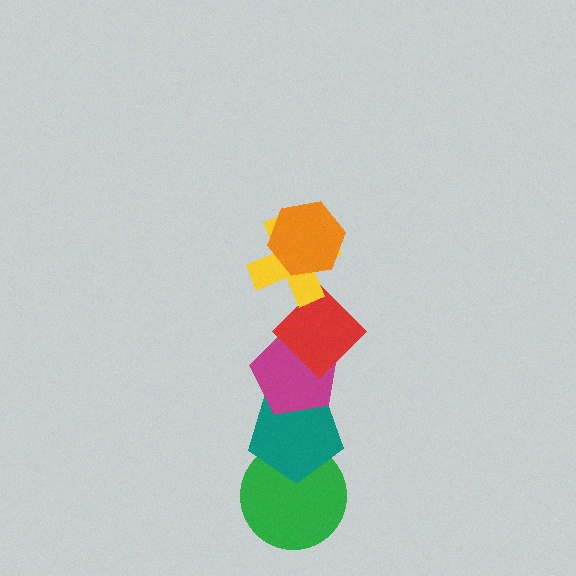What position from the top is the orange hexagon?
The orange hexagon is 1st from the top.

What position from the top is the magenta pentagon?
The magenta pentagon is 4th from the top.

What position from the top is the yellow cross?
The yellow cross is 2nd from the top.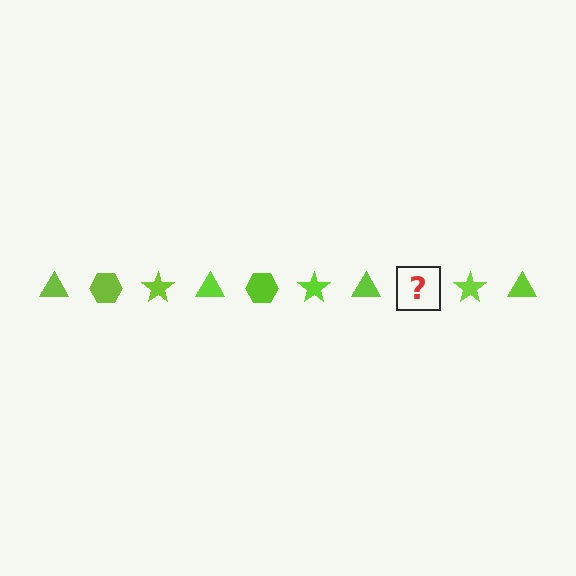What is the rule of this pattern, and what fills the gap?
The rule is that the pattern cycles through triangle, hexagon, star shapes in lime. The gap should be filled with a lime hexagon.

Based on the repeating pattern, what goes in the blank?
The blank should be a lime hexagon.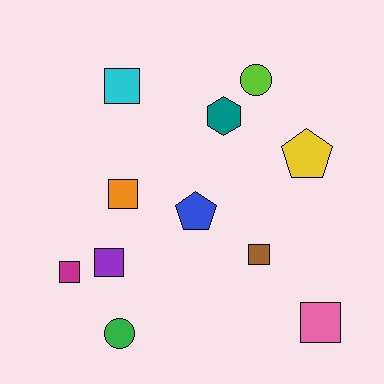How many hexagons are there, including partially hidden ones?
There is 1 hexagon.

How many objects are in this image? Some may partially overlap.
There are 11 objects.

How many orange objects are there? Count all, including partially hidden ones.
There is 1 orange object.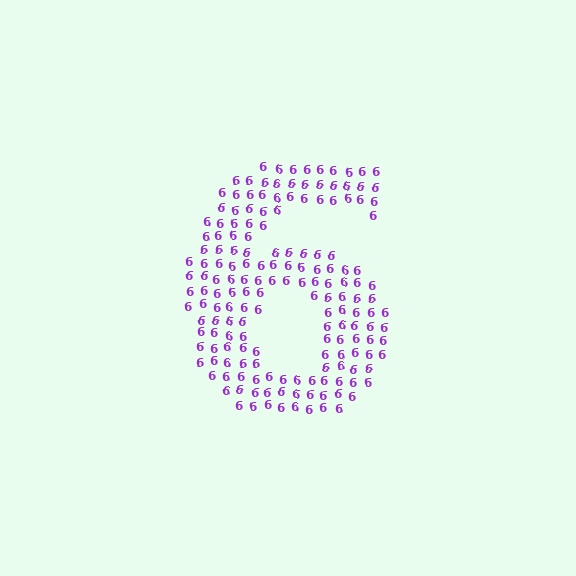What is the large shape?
The large shape is the digit 6.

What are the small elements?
The small elements are digit 6's.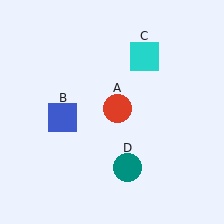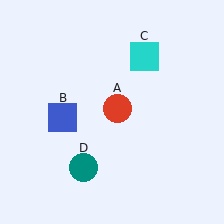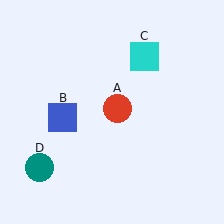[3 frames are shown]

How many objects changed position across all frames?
1 object changed position: teal circle (object D).